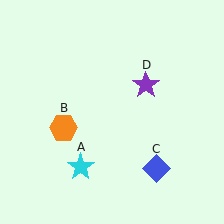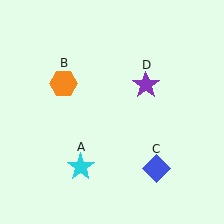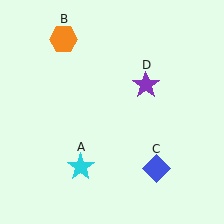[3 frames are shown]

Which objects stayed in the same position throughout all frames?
Cyan star (object A) and blue diamond (object C) and purple star (object D) remained stationary.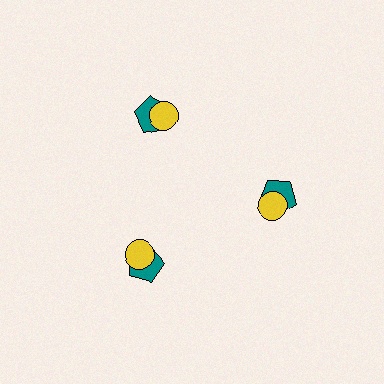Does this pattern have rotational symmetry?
Yes, this pattern has 3-fold rotational symmetry. It looks the same after rotating 120 degrees around the center.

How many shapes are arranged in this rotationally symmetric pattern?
There are 6 shapes, arranged in 3 groups of 2.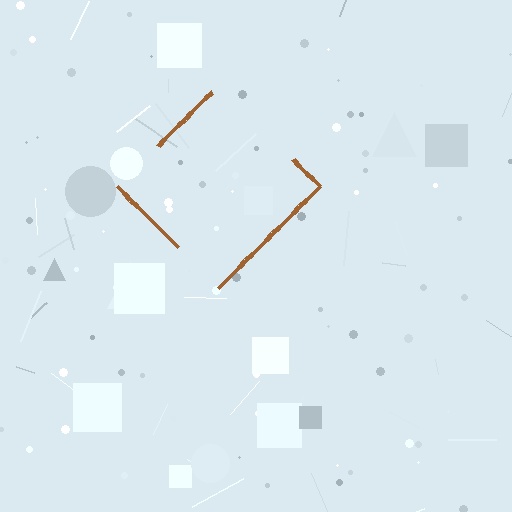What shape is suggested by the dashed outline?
The dashed outline suggests a diamond.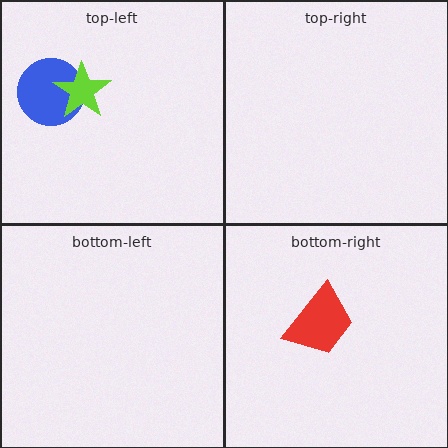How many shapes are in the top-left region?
2.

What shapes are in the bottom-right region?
The red trapezoid.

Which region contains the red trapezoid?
The bottom-right region.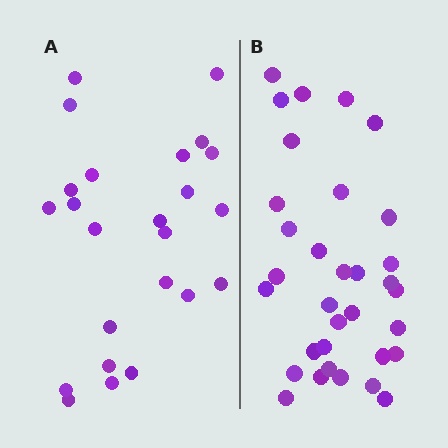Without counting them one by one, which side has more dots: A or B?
Region B (the right region) has more dots.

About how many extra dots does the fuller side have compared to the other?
Region B has roughly 8 or so more dots than region A.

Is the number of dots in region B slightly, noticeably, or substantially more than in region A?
Region B has noticeably more, but not dramatically so. The ratio is roughly 1.4 to 1.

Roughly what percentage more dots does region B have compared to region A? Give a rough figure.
About 40% more.